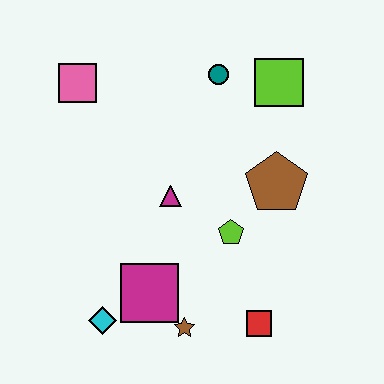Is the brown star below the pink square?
Yes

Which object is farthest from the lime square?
The cyan diamond is farthest from the lime square.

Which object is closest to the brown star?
The magenta square is closest to the brown star.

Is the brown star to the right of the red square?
No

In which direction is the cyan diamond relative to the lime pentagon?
The cyan diamond is to the left of the lime pentagon.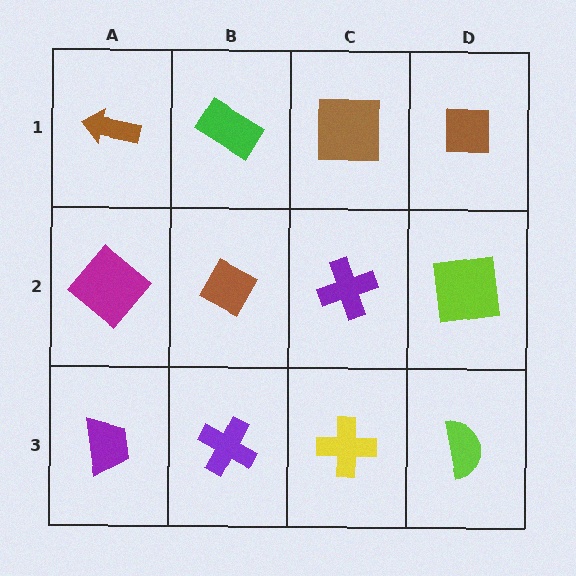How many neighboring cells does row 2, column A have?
3.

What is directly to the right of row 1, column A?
A green rectangle.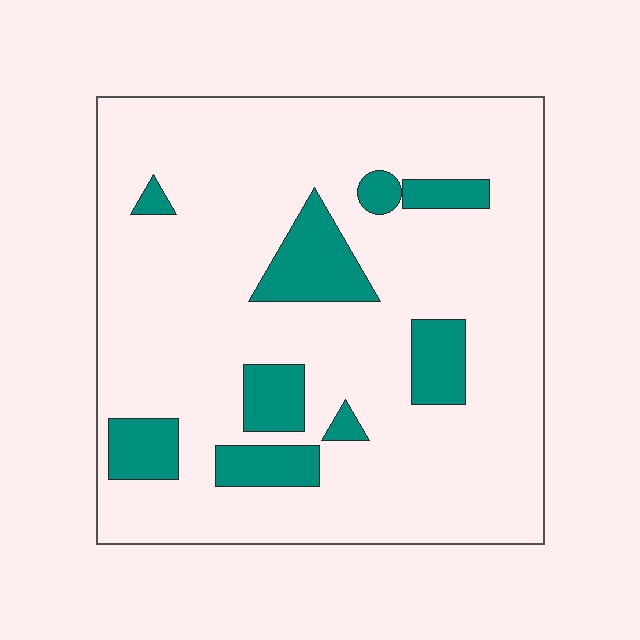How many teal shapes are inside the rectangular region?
9.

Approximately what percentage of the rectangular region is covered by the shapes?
Approximately 15%.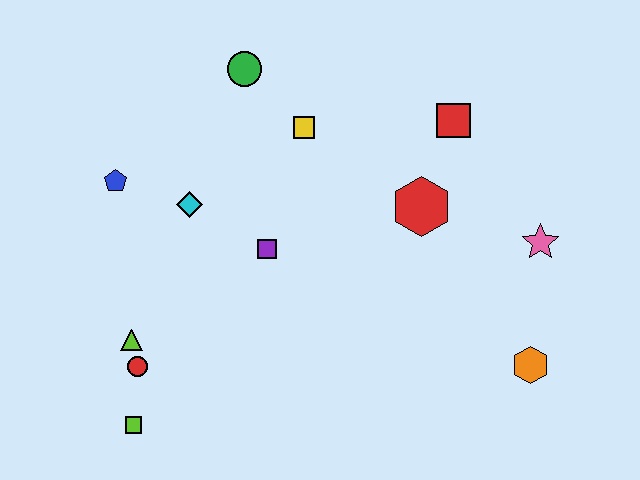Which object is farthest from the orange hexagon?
The blue pentagon is farthest from the orange hexagon.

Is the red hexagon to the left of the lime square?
No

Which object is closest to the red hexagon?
The red square is closest to the red hexagon.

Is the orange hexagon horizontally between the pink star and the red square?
Yes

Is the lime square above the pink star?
No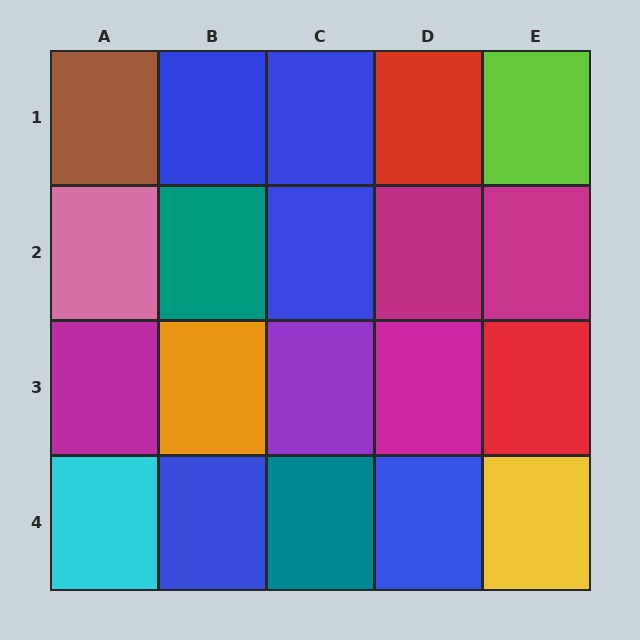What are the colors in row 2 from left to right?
Pink, teal, blue, magenta, magenta.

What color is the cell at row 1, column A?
Brown.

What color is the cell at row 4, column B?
Blue.